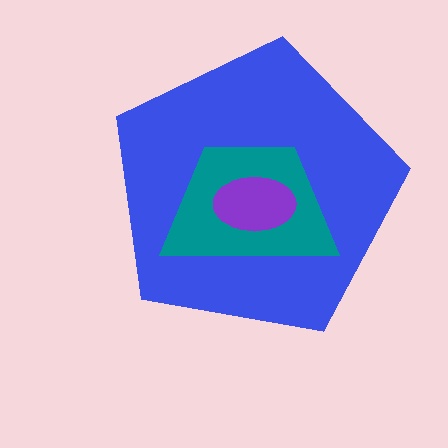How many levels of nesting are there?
3.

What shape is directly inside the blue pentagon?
The teal trapezoid.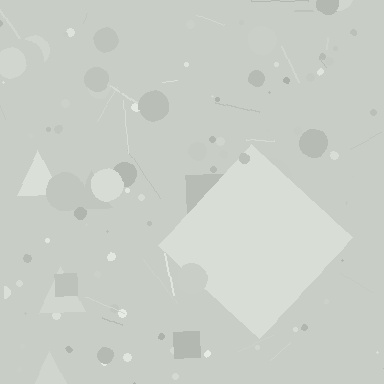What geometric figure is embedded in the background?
A diamond is embedded in the background.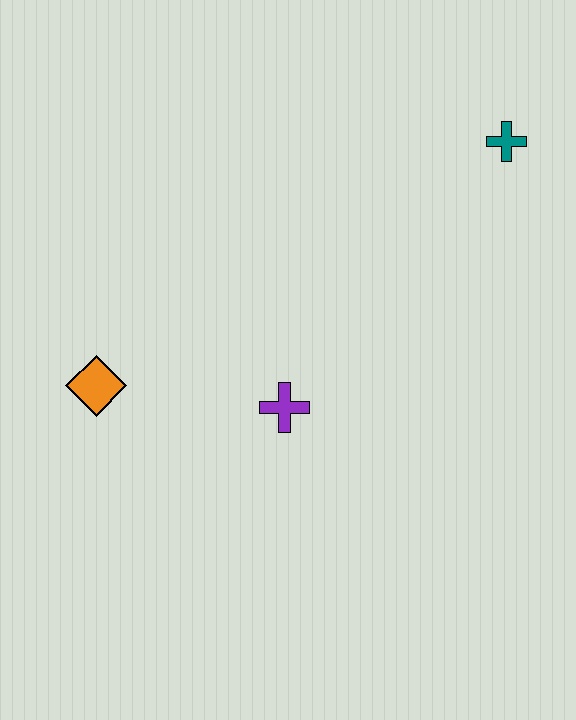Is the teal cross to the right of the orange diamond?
Yes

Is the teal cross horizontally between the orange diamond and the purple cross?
No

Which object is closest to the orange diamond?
The purple cross is closest to the orange diamond.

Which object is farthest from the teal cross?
The orange diamond is farthest from the teal cross.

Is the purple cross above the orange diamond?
No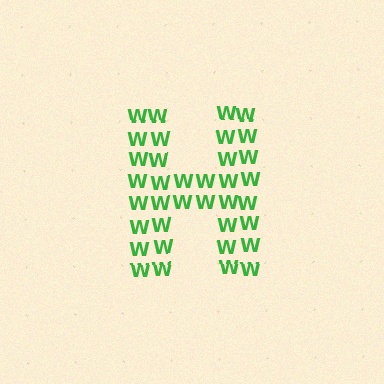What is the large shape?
The large shape is the letter H.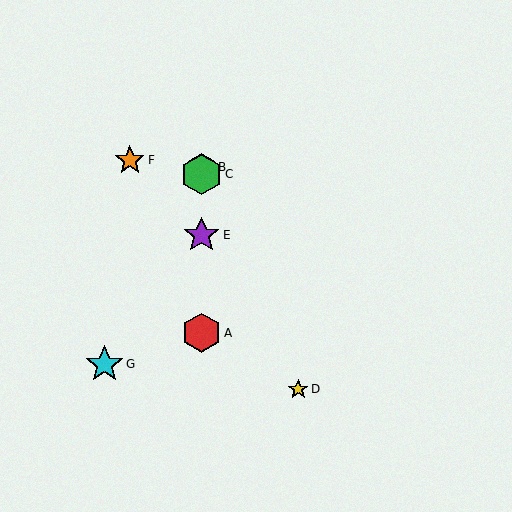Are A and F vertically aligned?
No, A is at x≈201 and F is at x≈130.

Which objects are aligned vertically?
Objects A, B, C, E are aligned vertically.